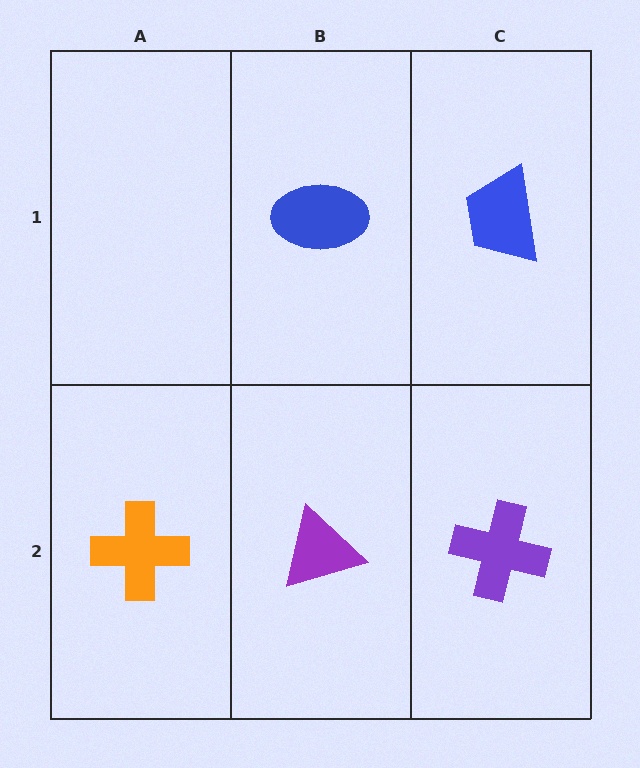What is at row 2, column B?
A purple triangle.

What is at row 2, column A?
An orange cross.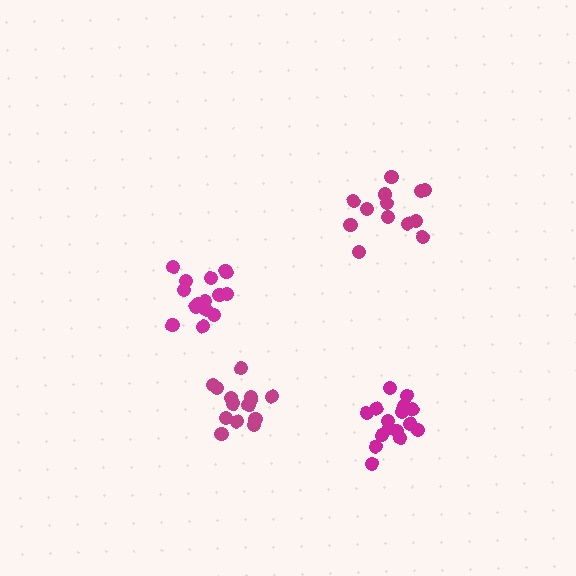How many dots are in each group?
Group 1: 16 dots, Group 2: 13 dots, Group 3: 14 dots, Group 4: 15 dots (58 total).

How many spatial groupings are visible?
There are 4 spatial groupings.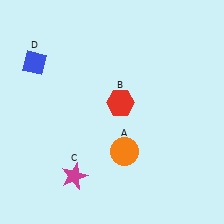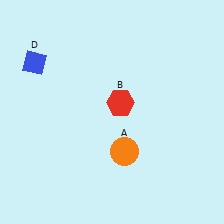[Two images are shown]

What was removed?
The magenta star (C) was removed in Image 2.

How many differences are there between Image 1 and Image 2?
There is 1 difference between the two images.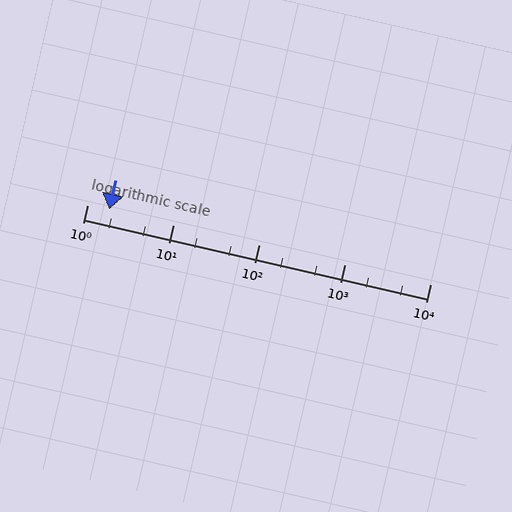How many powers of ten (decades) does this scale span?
The scale spans 4 decades, from 1 to 10000.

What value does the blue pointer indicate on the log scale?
The pointer indicates approximately 1.8.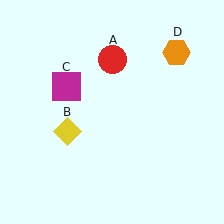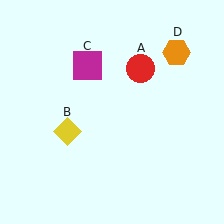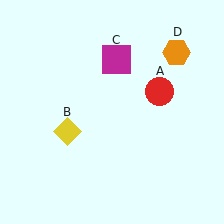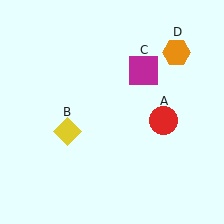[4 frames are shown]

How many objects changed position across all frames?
2 objects changed position: red circle (object A), magenta square (object C).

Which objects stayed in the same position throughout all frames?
Yellow diamond (object B) and orange hexagon (object D) remained stationary.